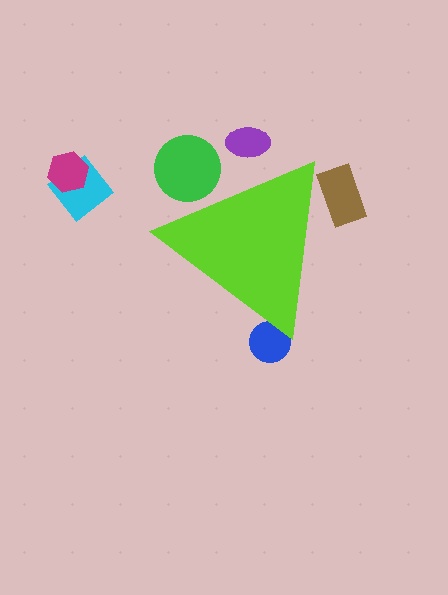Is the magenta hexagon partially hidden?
No, the magenta hexagon is fully visible.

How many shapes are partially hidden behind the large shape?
4 shapes are partially hidden.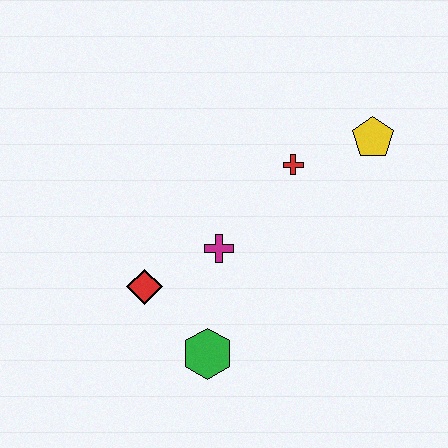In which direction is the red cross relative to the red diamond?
The red cross is to the right of the red diamond.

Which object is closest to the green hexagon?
The red diamond is closest to the green hexagon.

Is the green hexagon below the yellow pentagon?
Yes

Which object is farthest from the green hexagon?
The yellow pentagon is farthest from the green hexagon.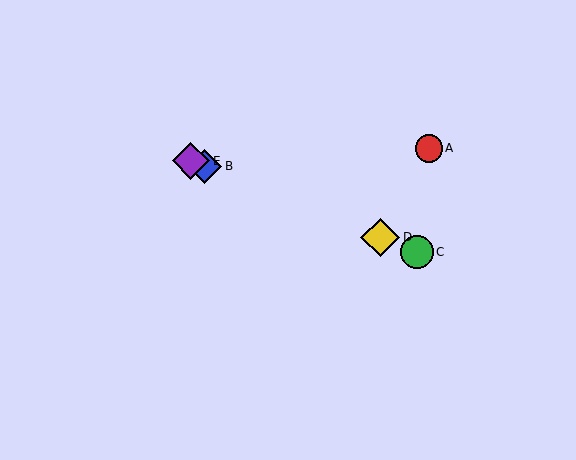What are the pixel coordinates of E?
Object E is at (191, 161).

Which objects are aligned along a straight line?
Objects B, C, D, E are aligned along a straight line.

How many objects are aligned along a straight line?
4 objects (B, C, D, E) are aligned along a straight line.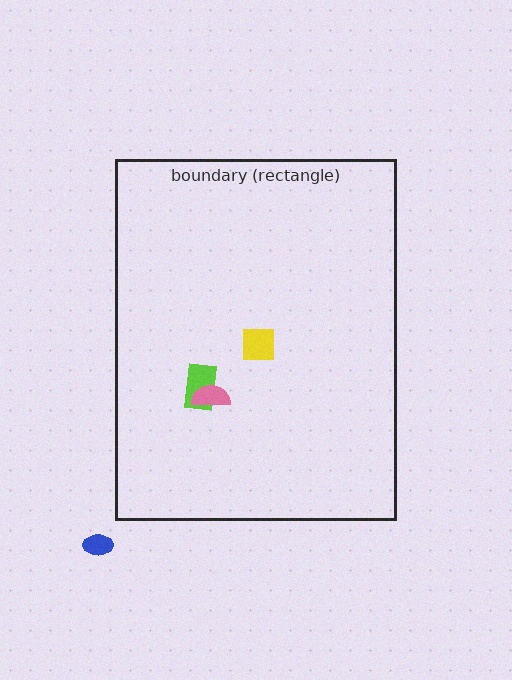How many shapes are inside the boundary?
3 inside, 1 outside.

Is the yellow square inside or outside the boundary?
Inside.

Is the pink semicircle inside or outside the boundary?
Inside.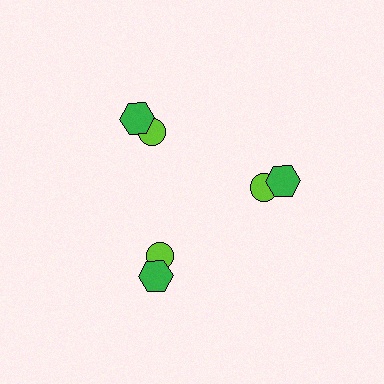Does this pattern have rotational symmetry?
Yes, this pattern has 3-fold rotational symmetry. It looks the same after rotating 120 degrees around the center.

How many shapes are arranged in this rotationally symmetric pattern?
There are 6 shapes, arranged in 3 groups of 2.